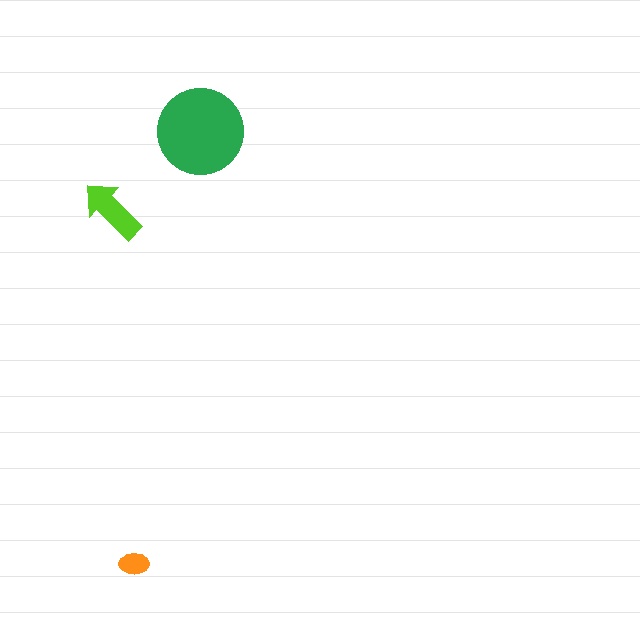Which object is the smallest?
The orange ellipse.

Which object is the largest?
The green circle.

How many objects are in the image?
There are 3 objects in the image.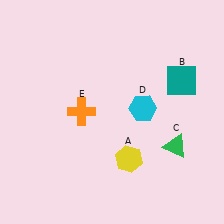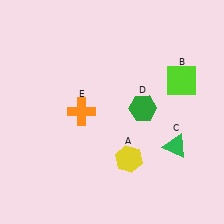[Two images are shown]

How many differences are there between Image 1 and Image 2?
There are 2 differences between the two images.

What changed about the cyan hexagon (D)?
In Image 1, D is cyan. In Image 2, it changed to green.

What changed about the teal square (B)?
In Image 1, B is teal. In Image 2, it changed to lime.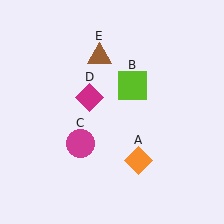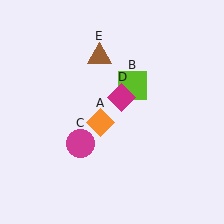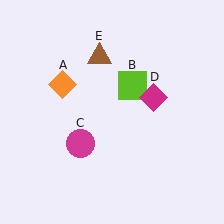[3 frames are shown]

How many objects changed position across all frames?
2 objects changed position: orange diamond (object A), magenta diamond (object D).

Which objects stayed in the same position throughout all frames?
Lime square (object B) and magenta circle (object C) and brown triangle (object E) remained stationary.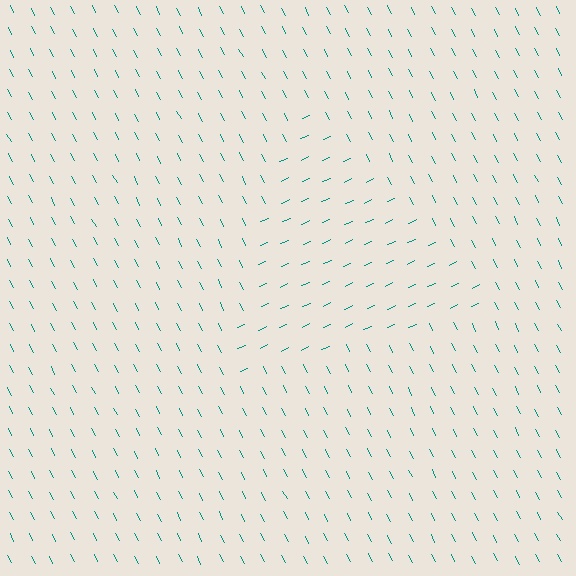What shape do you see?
I see a triangle.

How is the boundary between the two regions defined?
The boundary is defined purely by a change in line orientation (approximately 87 degrees difference). All lines are the same color and thickness.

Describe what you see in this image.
The image is filled with small teal line segments. A triangle region in the image has lines oriented differently from the surrounding lines, creating a visible texture boundary.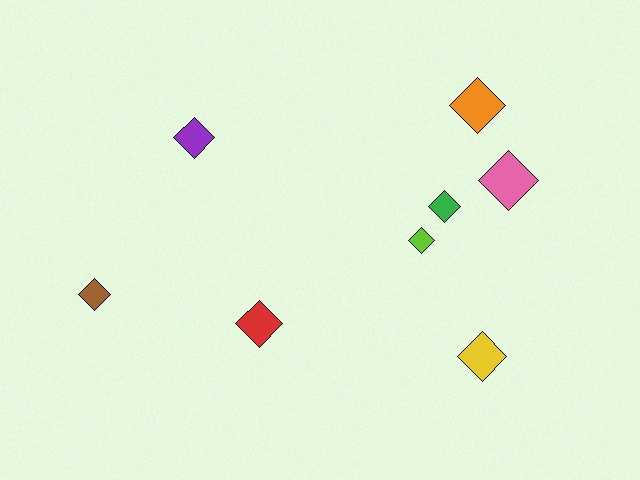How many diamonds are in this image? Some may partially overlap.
There are 8 diamonds.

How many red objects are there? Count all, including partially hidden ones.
There is 1 red object.